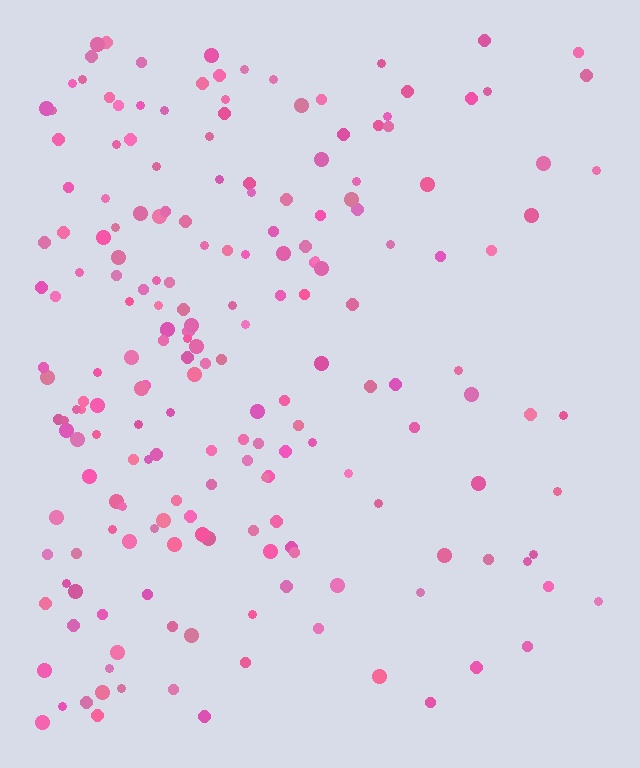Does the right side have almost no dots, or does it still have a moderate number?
Still a moderate number, just noticeably fewer than the left.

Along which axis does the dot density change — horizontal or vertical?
Horizontal.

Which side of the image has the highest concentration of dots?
The left.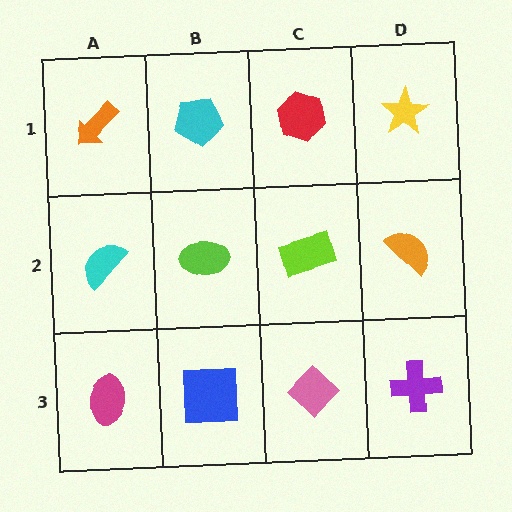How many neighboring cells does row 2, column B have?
4.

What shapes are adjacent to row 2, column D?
A yellow star (row 1, column D), a purple cross (row 3, column D), a lime rectangle (row 2, column C).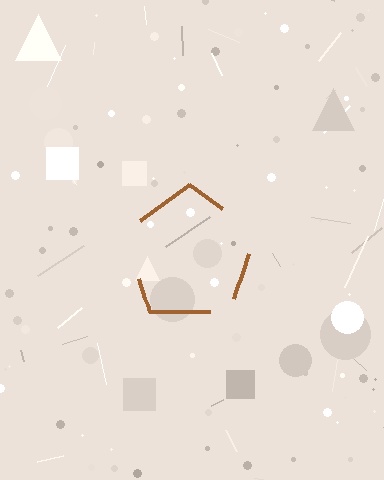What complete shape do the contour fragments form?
The contour fragments form a pentagon.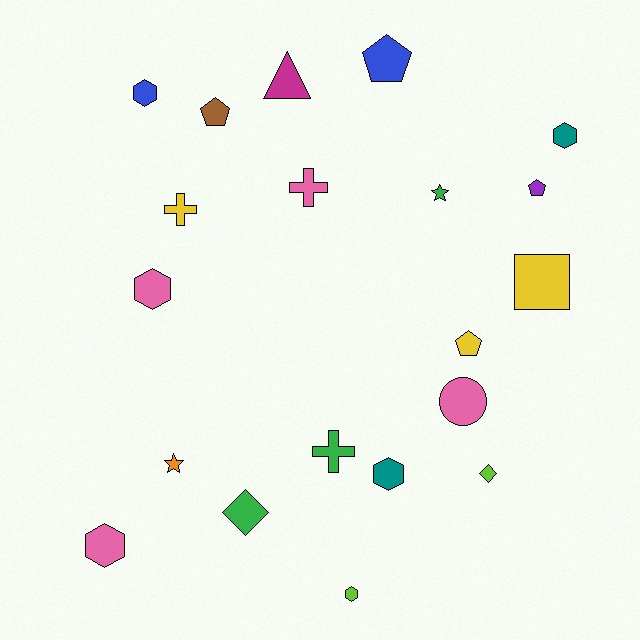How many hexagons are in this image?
There are 6 hexagons.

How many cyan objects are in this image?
There are no cyan objects.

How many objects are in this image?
There are 20 objects.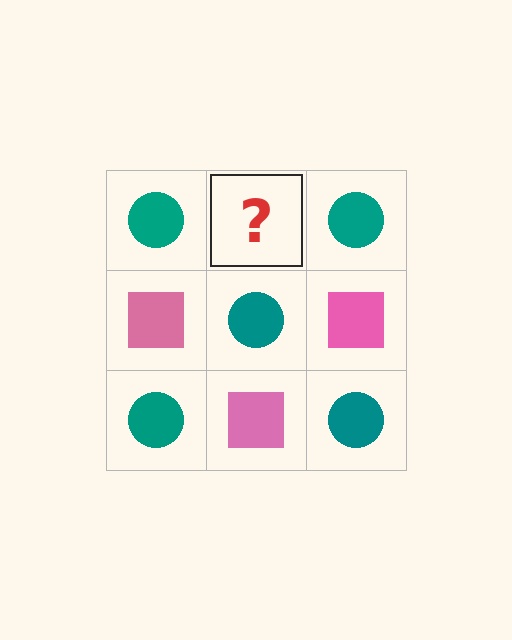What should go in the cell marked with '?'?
The missing cell should contain a pink square.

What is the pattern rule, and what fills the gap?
The rule is that it alternates teal circle and pink square in a checkerboard pattern. The gap should be filled with a pink square.